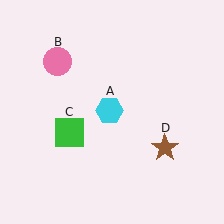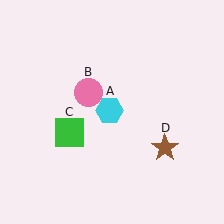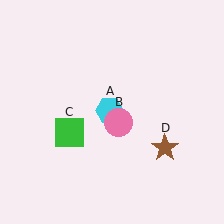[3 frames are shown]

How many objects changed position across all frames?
1 object changed position: pink circle (object B).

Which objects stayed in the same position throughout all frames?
Cyan hexagon (object A) and green square (object C) and brown star (object D) remained stationary.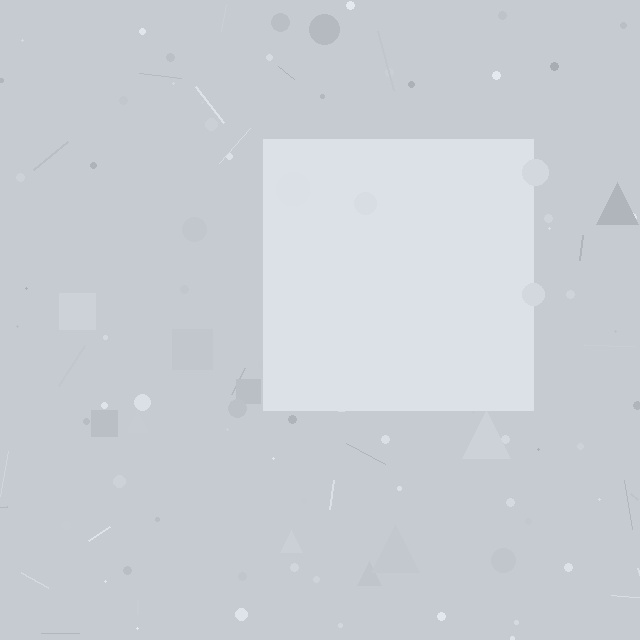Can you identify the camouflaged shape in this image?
The camouflaged shape is a square.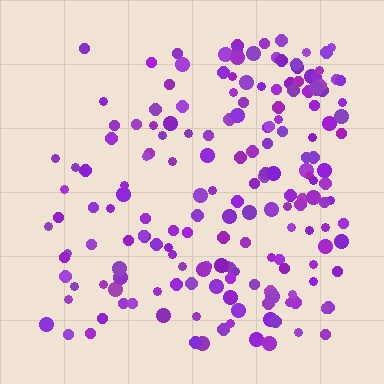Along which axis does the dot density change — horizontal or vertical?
Horizontal.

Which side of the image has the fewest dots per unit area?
The left.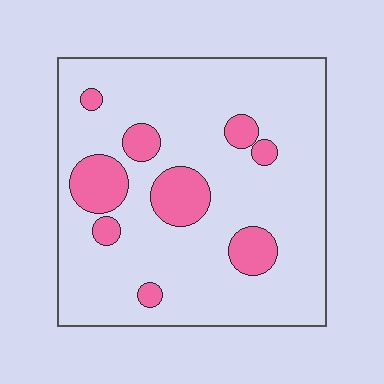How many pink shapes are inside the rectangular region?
9.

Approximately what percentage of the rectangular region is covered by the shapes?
Approximately 15%.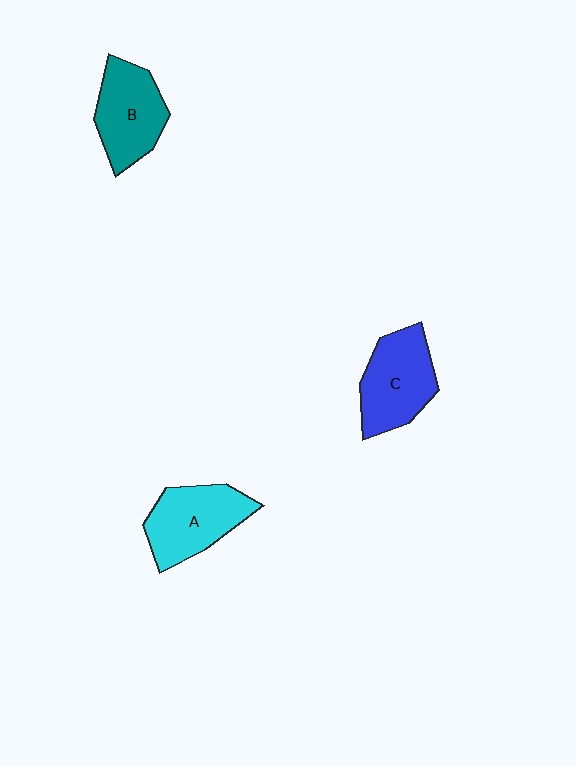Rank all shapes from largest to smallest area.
From largest to smallest: C (blue), A (cyan), B (teal).